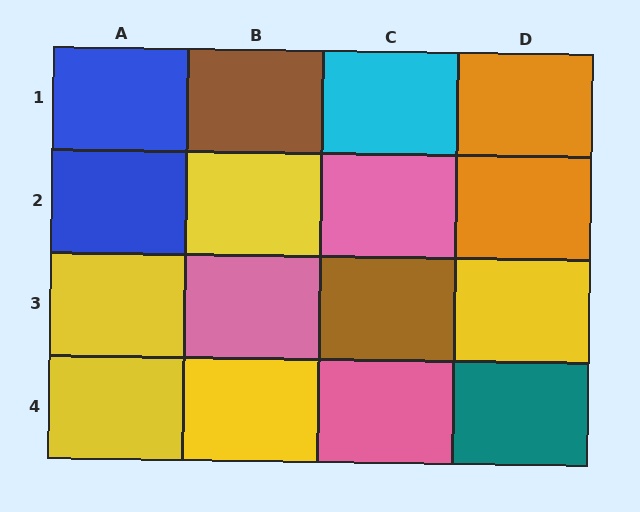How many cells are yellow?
5 cells are yellow.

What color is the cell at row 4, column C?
Pink.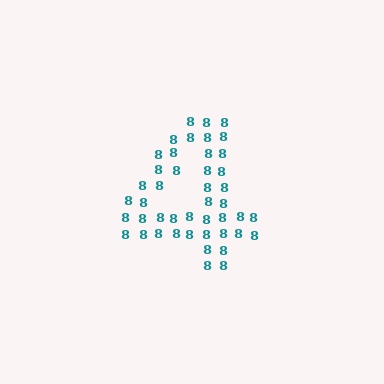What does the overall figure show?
The overall figure shows the digit 4.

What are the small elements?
The small elements are digit 8's.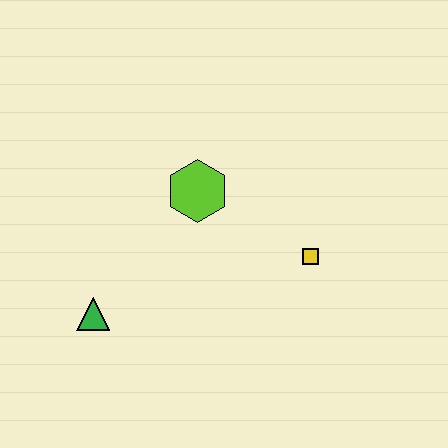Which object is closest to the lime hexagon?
The yellow square is closest to the lime hexagon.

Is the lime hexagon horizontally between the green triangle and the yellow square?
Yes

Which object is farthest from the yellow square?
The green triangle is farthest from the yellow square.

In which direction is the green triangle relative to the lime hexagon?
The green triangle is below the lime hexagon.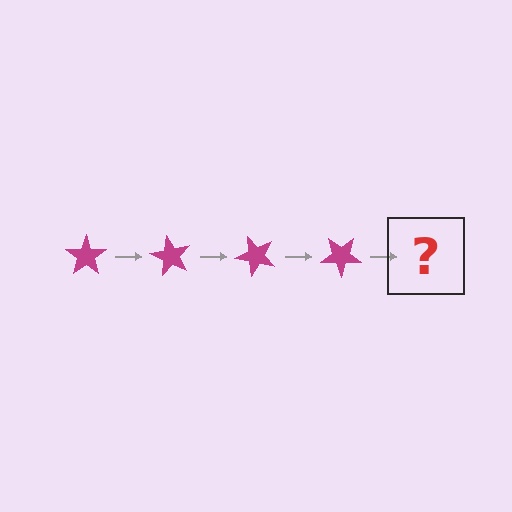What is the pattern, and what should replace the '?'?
The pattern is that the star rotates 60 degrees each step. The '?' should be a magenta star rotated 240 degrees.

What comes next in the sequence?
The next element should be a magenta star rotated 240 degrees.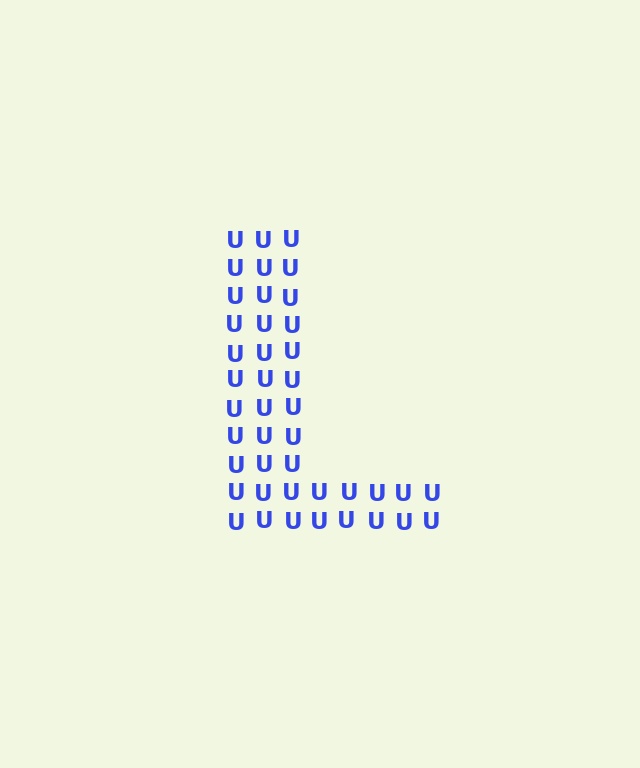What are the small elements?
The small elements are letter U's.